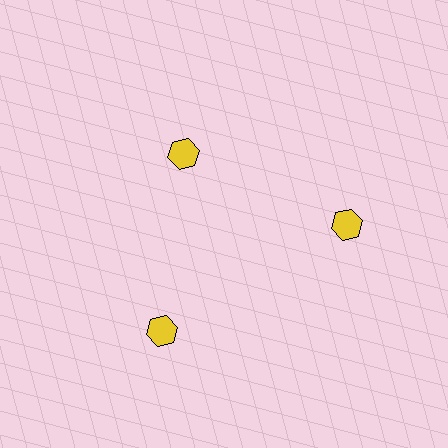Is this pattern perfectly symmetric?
No. The 3 yellow hexagons are arranged in a ring, but one element near the 11 o'clock position is pulled inward toward the center, breaking the 3-fold rotational symmetry.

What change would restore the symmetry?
The symmetry would be restored by moving it outward, back onto the ring so that all 3 hexagons sit at equal angles and equal distance from the center.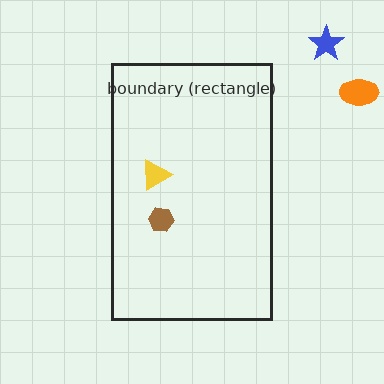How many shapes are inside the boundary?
2 inside, 2 outside.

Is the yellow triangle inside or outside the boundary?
Inside.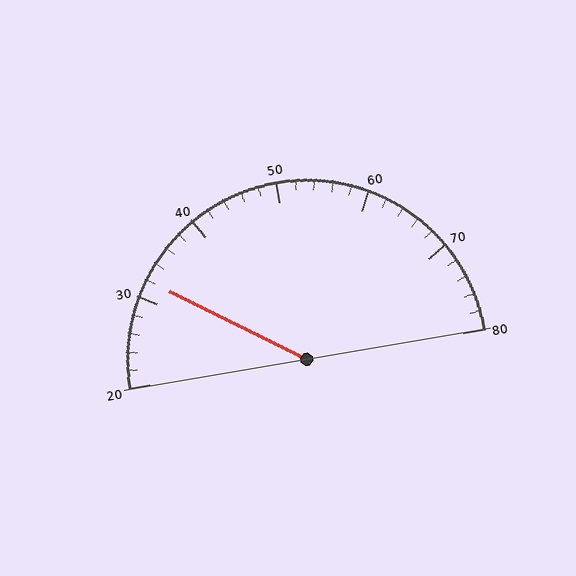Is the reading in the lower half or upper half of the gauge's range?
The reading is in the lower half of the range (20 to 80).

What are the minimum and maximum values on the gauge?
The gauge ranges from 20 to 80.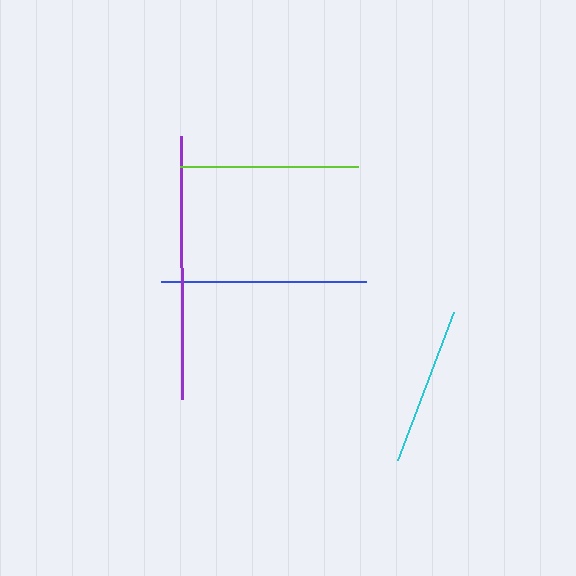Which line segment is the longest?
The purple line is the longest at approximately 263 pixels.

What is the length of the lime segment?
The lime segment is approximately 178 pixels long.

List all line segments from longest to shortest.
From longest to shortest: purple, blue, lime, cyan.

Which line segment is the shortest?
The cyan line is the shortest at approximately 159 pixels.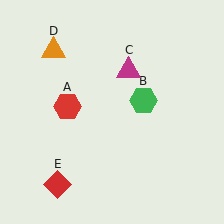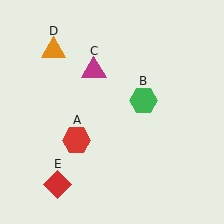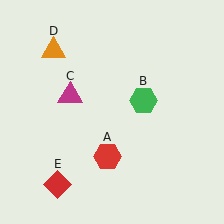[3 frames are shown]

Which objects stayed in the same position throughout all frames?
Green hexagon (object B) and orange triangle (object D) and red diamond (object E) remained stationary.